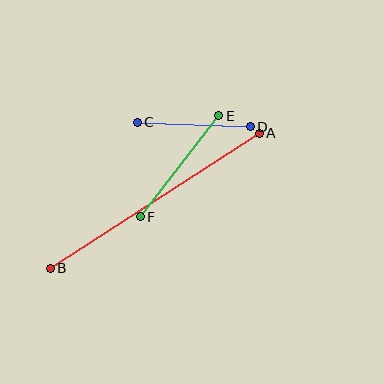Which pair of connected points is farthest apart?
Points A and B are farthest apart.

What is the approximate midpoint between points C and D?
The midpoint is at approximately (194, 124) pixels.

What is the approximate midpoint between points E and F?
The midpoint is at approximately (180, 166) pixels.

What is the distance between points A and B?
The distance is approximately 249 pixels.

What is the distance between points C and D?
The distance is approximately 113 pixels.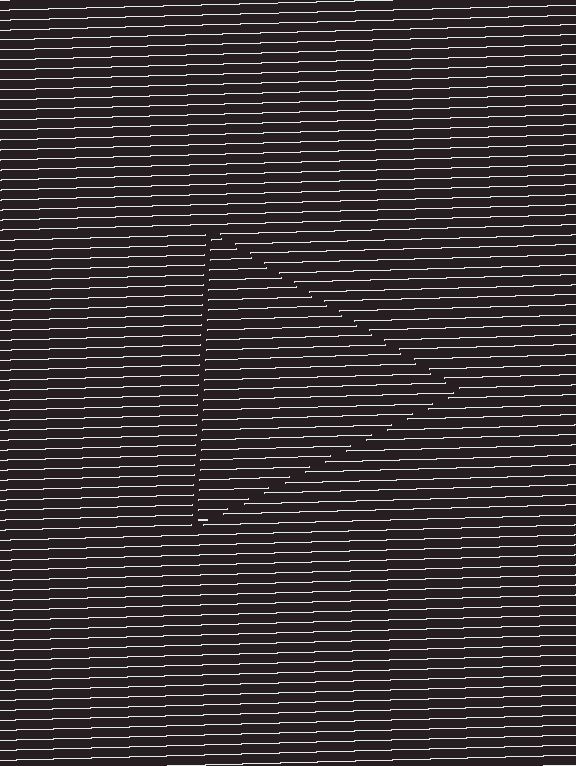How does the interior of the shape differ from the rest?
The interior of the shape contains the same grating, shifted by half a period — the contour is defined by the phase discontinuity where line-ends from the inner and outer gratings abut.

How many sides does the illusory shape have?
3 sides — the line-ends trace a triangle.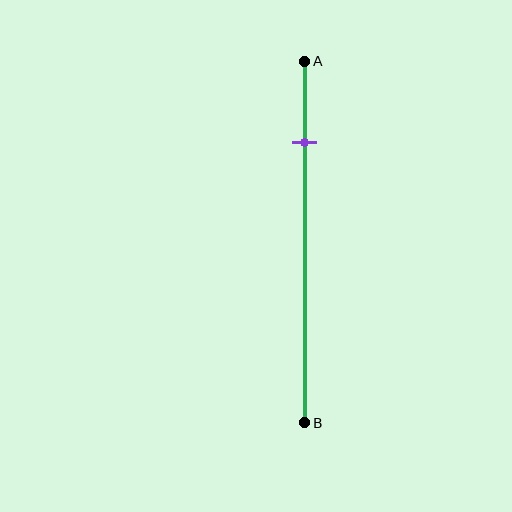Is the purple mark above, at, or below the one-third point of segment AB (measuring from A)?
The purple mark is above the one-third point of segment AB.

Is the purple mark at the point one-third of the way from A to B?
No, the mark is at about 20% from A, not at the 33% one-third point.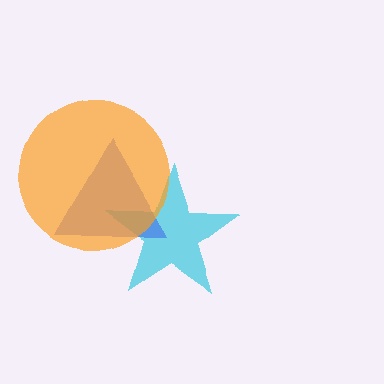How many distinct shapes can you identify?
There are 3 distinct shapes: a cyan star, a blue triangle, an orange circle.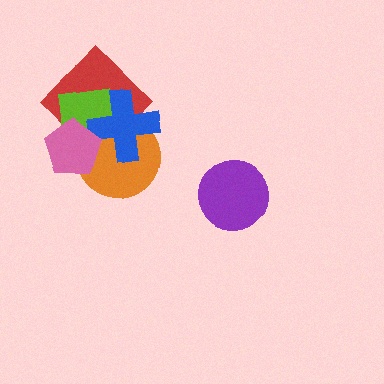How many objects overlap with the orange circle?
4 objects overlap with the orange circle.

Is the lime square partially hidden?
Yes, it is partially covered by another shape.